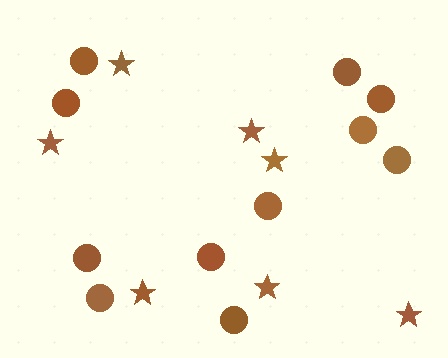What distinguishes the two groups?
There are 2 groups: one group of stars (7) and one group of circles (11).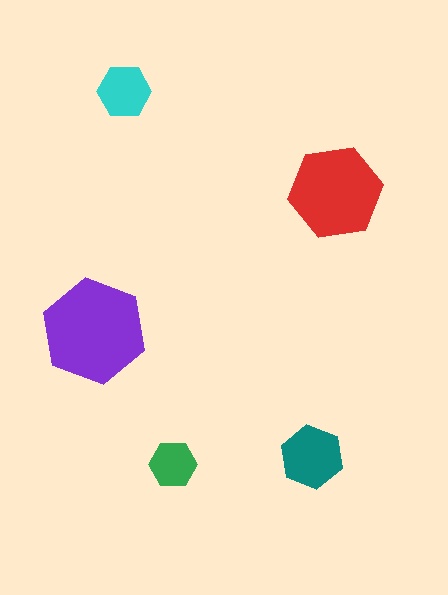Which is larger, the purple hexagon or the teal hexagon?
The purple one.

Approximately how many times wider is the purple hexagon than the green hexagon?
About 2 times wider.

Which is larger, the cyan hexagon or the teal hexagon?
The teal one.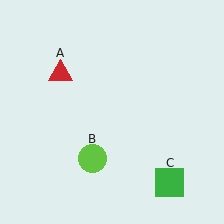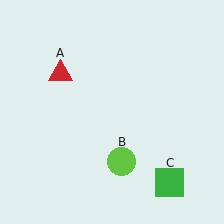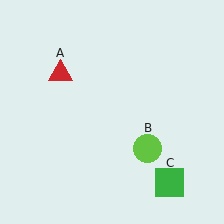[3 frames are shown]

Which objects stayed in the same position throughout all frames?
Red triangle (object A) and green square (object C) remained stationary.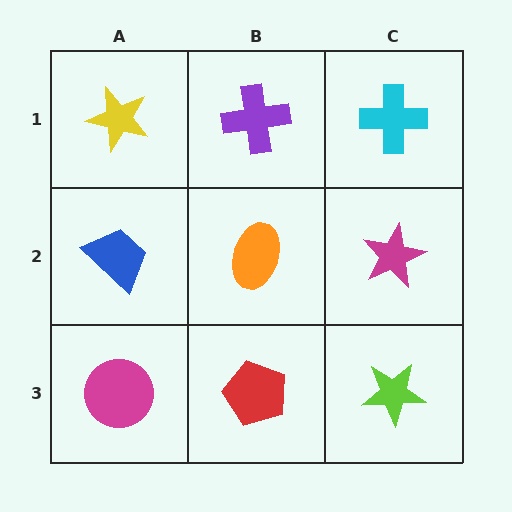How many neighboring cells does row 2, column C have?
3.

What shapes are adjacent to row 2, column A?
A yellow star (row 1, column A), a magenta circle (row 3, column A), an orange ellipse (row 2, column B).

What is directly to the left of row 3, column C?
A red pentagon.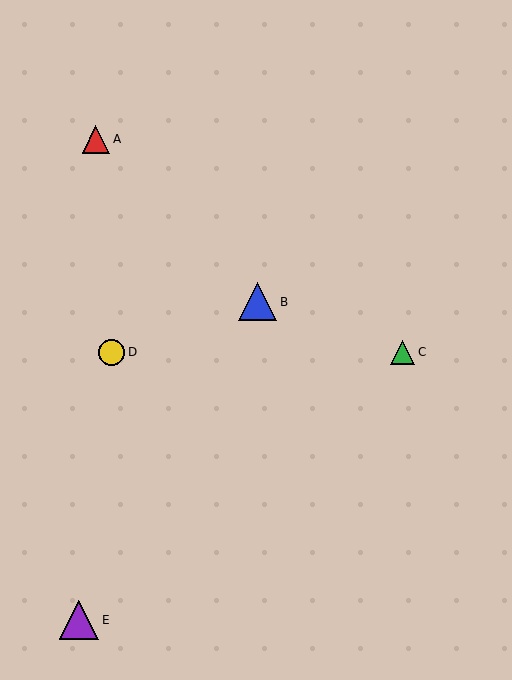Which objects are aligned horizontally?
Objects C, D are aligned horizontally.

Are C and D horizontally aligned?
Yes, both are at y≈352.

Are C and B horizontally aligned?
No, C is at y≈352 and B is at y≈302.